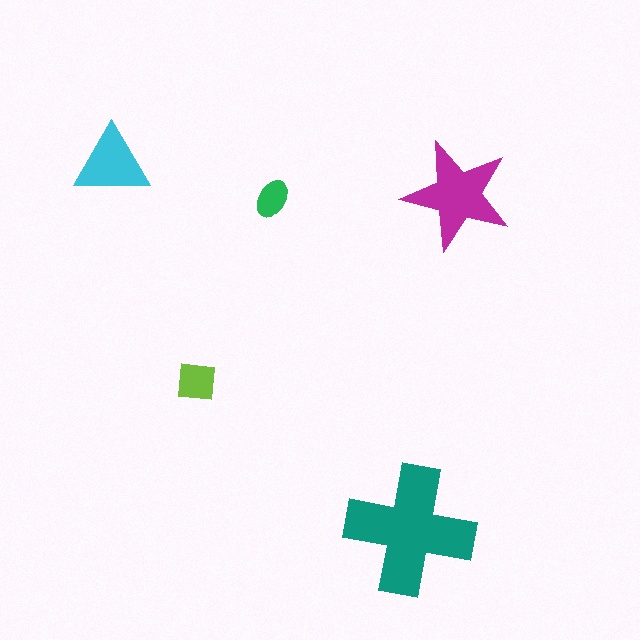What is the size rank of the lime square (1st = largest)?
4th.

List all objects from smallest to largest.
The green ellipse, the lime square, the cyan triangle, the magenta star, the teal cross.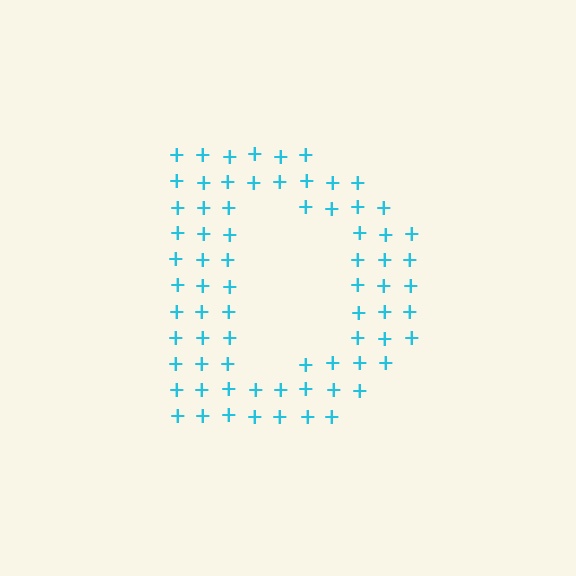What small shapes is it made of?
It is made of small plus signs.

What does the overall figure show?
The overall figure shows the letter D.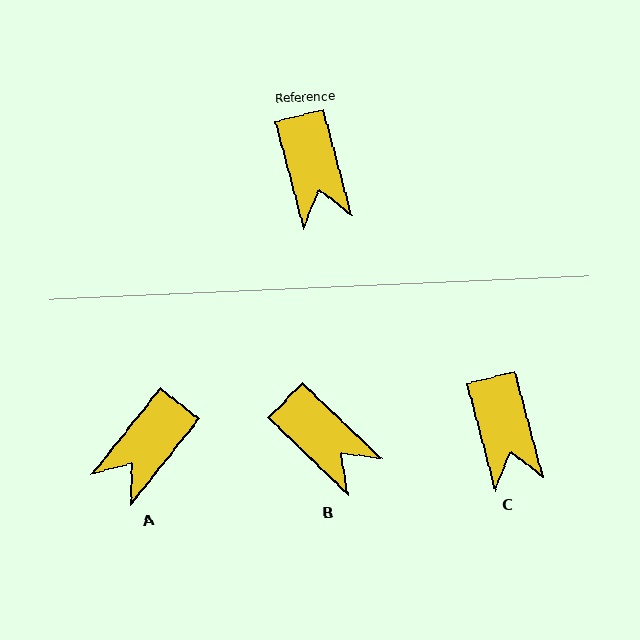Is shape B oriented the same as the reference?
No, it is off by about 31 degrees.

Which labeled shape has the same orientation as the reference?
C.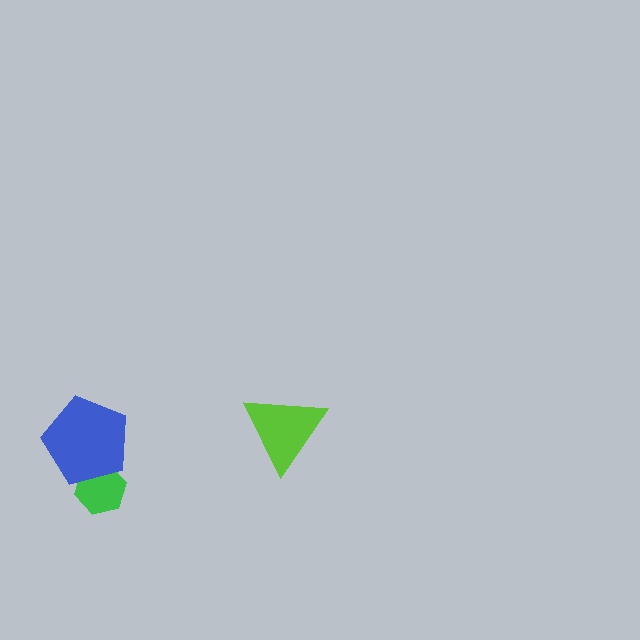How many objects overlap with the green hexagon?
1 object overlaps with the green hexagon.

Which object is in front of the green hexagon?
The blue pentagon is in front of the green hexagon.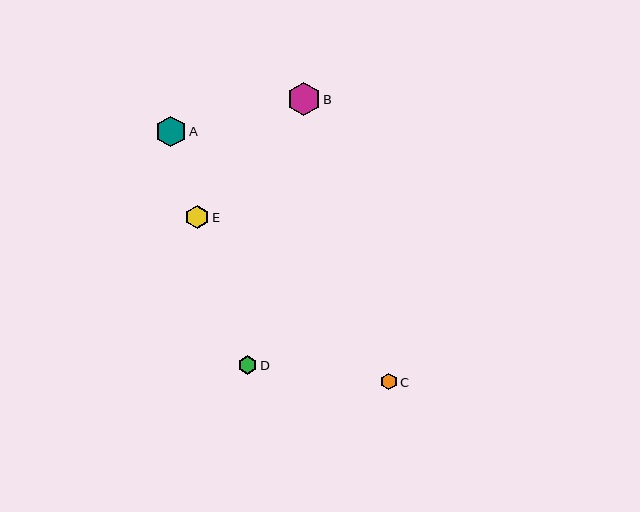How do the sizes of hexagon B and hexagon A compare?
Hexagon B and hexagon A are approximately the same size.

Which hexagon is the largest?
Hexagon B is the largest with a size of approximately 33 pixels.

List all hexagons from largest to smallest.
From largest to smallest: B, A, E, D, C.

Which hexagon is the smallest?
Hexagon C is the smallest with a size of approximately 17 pixels.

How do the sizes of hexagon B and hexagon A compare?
Hexagon B and hexagon A are approximately the same size.